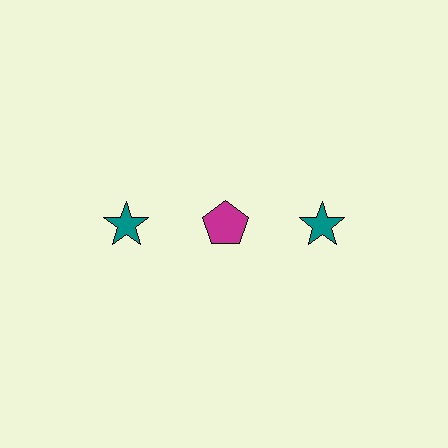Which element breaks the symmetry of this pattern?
The magenta pentagon in the top row, second from left column breaks the symmetry. All other shapes are teal stars.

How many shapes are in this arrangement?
There are 3 shapes arranged in a grid pattern.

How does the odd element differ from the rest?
It differs in both color (magenta instead of teal) and shape (pentagon instead of star).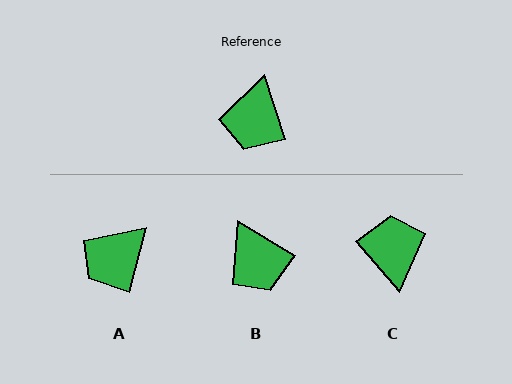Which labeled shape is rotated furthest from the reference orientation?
C, about 157 degrees away.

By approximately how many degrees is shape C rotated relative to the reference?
Approximately 157 degrees clockwise.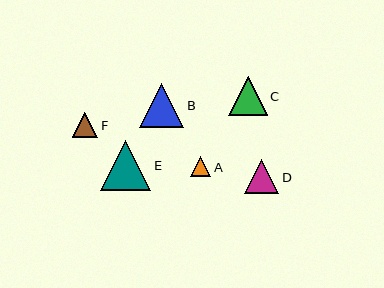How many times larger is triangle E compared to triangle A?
Triangle E is approximately 2.5 times the size of triangle A.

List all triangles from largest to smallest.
From largest to smallest: E, B, C, D, F, A.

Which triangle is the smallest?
Triangle A is the smallest with a size of approximately 20 pixels.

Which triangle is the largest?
Triangle E is the largest with a size of approximately 50 pixels.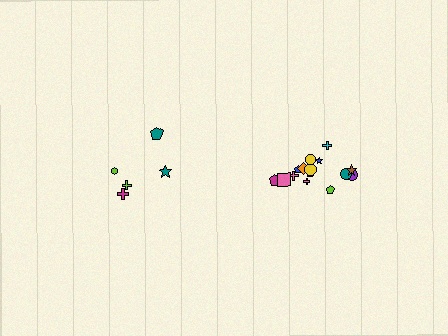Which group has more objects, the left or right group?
The right group.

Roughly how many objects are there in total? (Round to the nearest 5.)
Roughly 20 objects in total.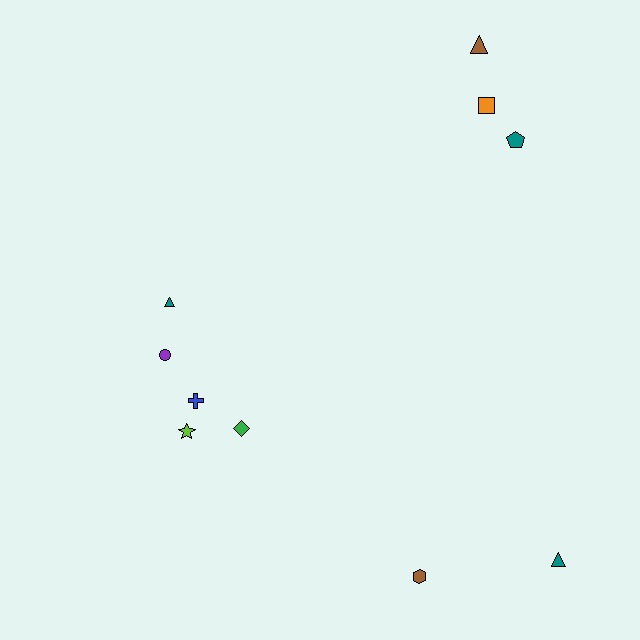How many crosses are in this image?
There is 1 cross.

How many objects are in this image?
There are 10 objects.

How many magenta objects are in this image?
There are no magenta objects.